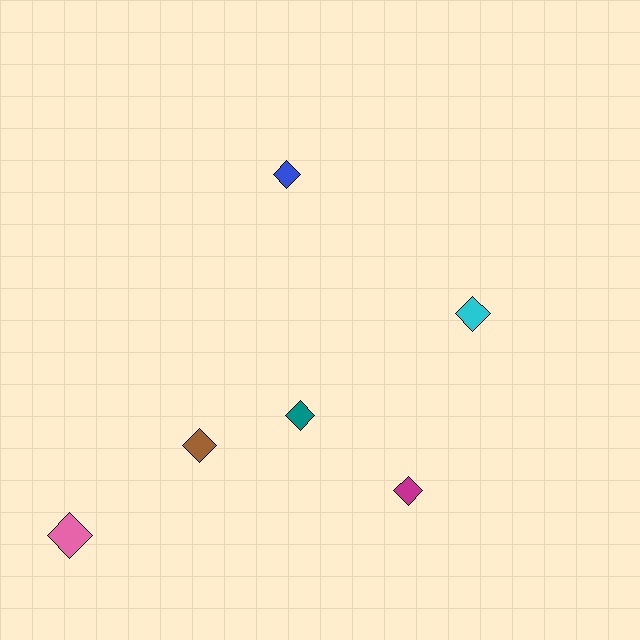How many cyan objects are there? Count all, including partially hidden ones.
There is 1 cyan object.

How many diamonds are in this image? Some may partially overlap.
There are 6 diamonds.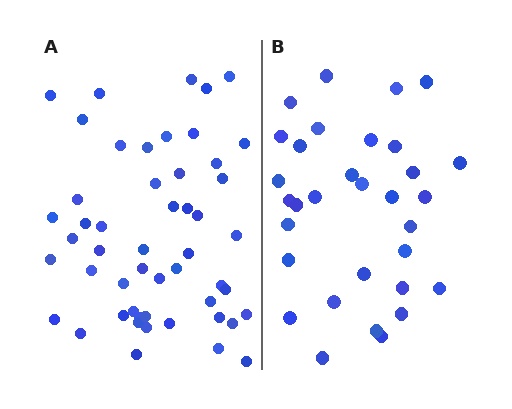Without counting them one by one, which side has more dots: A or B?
Region A (the left region) has more dots.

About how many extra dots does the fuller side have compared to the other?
Region A has approximately 20 more dots than region B.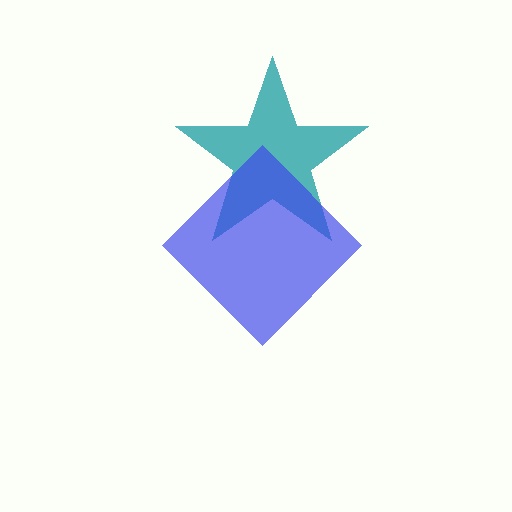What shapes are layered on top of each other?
The layered shapes are: a teal star, a blue diamond.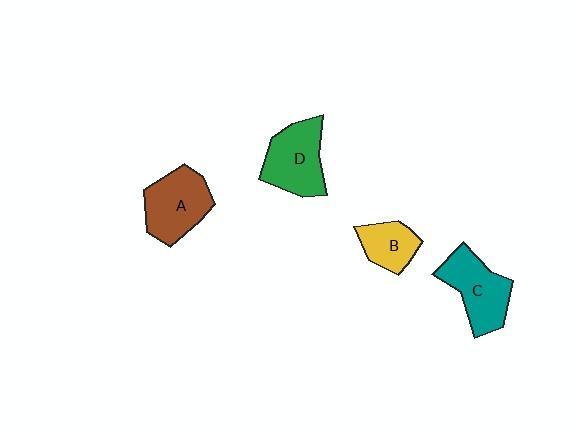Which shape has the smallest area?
Shape B (yellow).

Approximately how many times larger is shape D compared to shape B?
Approximately 1.6 times.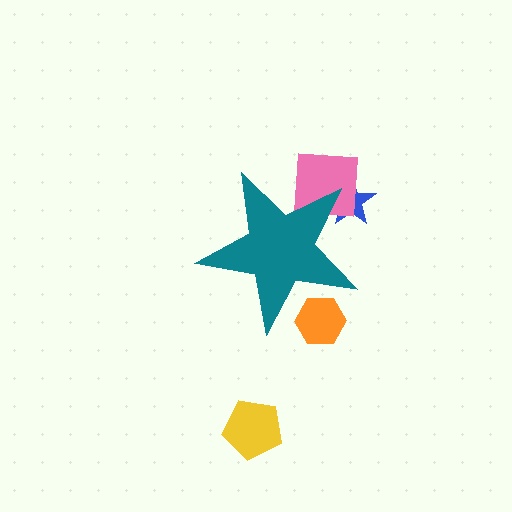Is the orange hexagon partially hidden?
Yes, the orange hexagon is partially hidden behind the teal star.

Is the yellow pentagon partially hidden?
No, the yellow pentagon is fully visible.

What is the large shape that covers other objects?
A teal star.